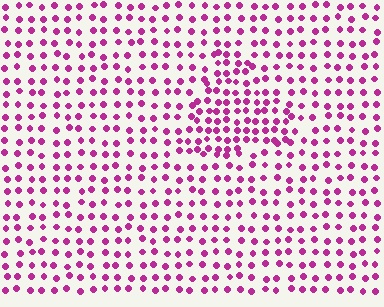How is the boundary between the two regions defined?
The boundary is defined by a change in element density (approximately 1.6x ratio). All elements are the same color, size, and shape.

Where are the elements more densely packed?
The elements are more densely packed inside the triangle boundary.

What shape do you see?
I see a triangle.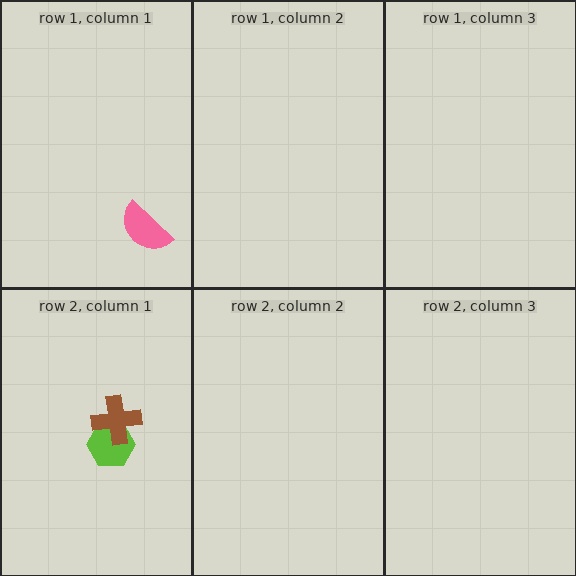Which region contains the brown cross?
The row 2, column 1 region.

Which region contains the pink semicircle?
The row 1, column 1 region.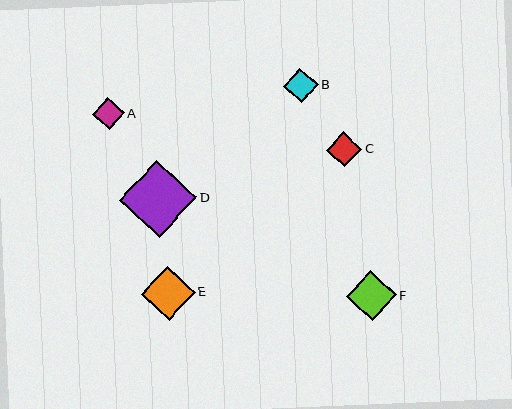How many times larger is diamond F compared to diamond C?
Diamond F is approximately 1.4 times the size of diamond C.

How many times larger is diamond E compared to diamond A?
Diamond E is approximately 1.7 times the size of diamond A.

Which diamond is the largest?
Diamond D is the largest with a size of approximately 77 pixels.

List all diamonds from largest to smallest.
From largest to smallest: D, E, F, C, B, A.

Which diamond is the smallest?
Diamond A is the smallest with a size of approximately 32 pixels.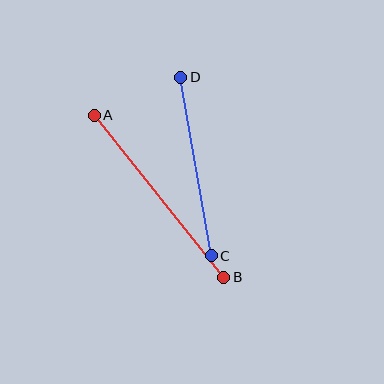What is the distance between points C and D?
The distance is approximately 181 pixels.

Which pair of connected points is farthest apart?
Points A and B are farthest apart.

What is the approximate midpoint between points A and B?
The midpoint is at approximately (159, 196) pixels.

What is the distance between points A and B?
The distance is approximately 208 pixels.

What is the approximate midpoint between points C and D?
The midpoint is at approximately (196, 167) pixels.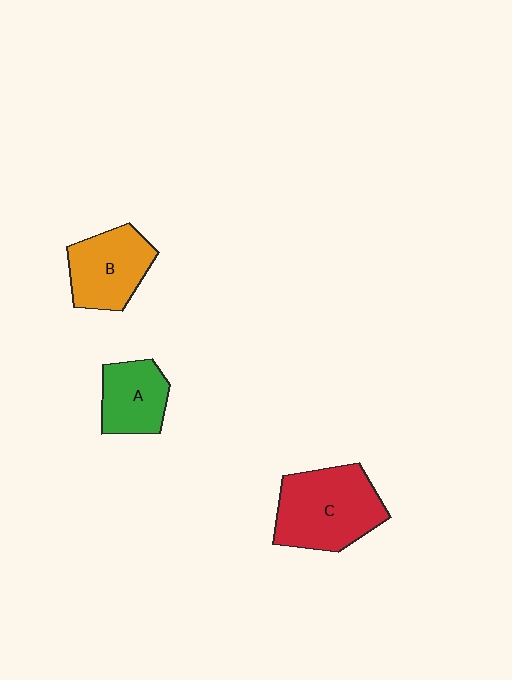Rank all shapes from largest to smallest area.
From largest to smallest: C (red), B (orange), A (green).